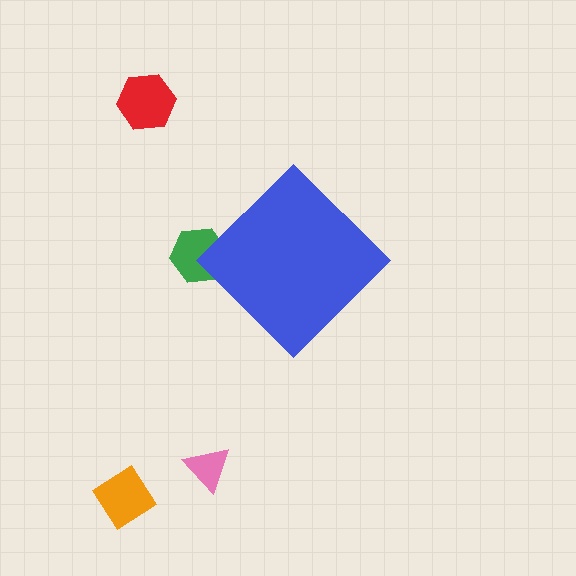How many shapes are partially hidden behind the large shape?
1 shape is partially hidden.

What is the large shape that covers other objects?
A blue diamond.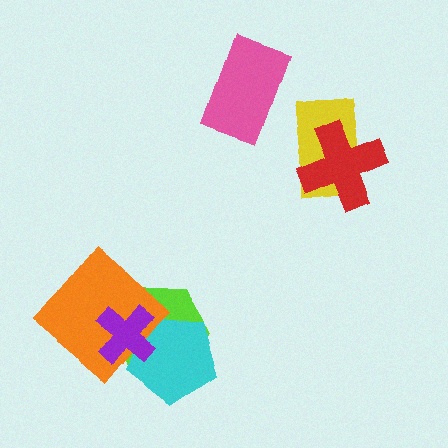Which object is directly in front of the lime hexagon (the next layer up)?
The cyan pentagon is directly in front of the lime hexagon.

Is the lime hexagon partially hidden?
Yes, it is partially covered by another shape.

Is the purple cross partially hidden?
No, no other shape covers it.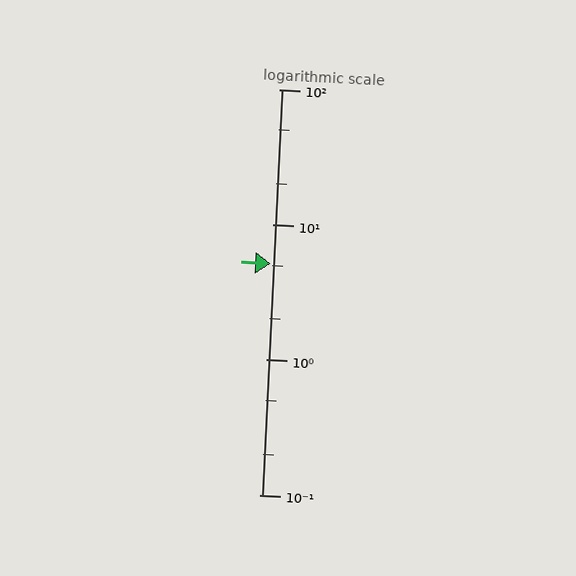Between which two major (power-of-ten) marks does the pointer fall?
The pointer is between 1 and 10.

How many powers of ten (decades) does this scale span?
The scale spans 3 decades, from 0.1 to 100.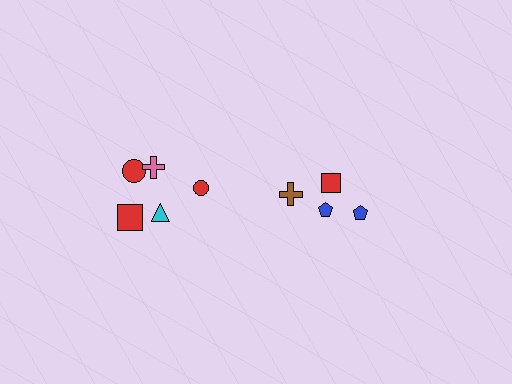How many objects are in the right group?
There are 4 objects.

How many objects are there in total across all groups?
There are 10 objects.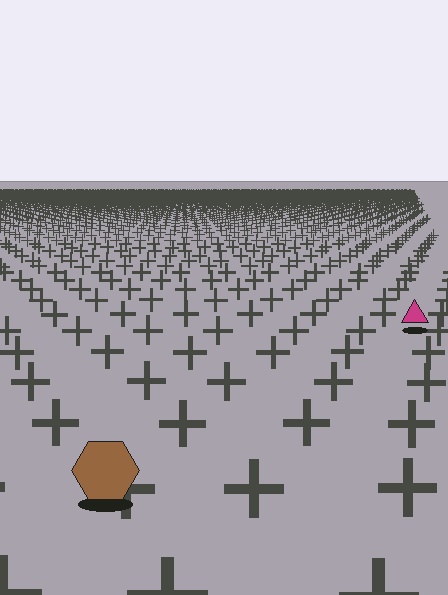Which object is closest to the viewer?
The brown hexagon is closest. The texture marks near it are larger and more spread out.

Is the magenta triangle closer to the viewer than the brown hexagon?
No. The brown hexagon is closer — you can tell from the texture gradient: the ground texture is coarser near it.